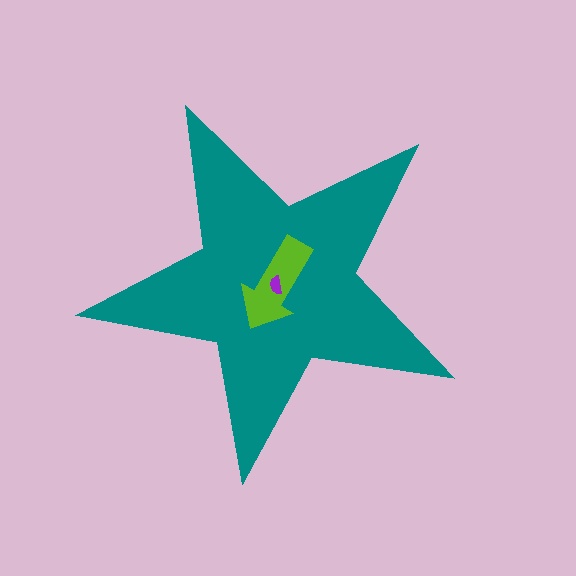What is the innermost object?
The purple semicircle.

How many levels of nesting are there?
3.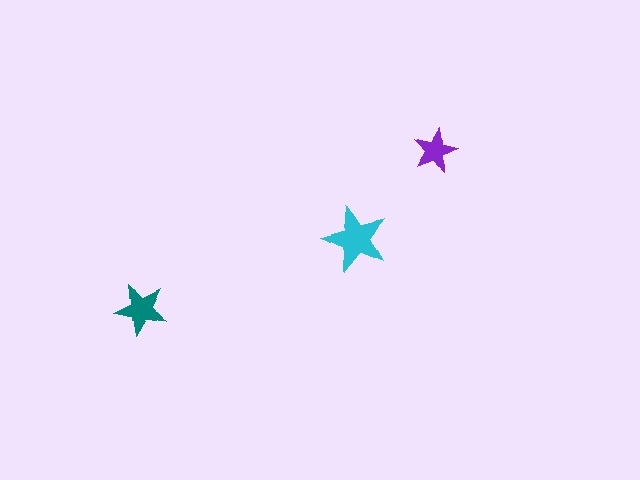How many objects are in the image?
There are 3 objects in the image.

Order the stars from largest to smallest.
the cyan one, the teal one, the purple one.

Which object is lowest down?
The teal star is bottommost.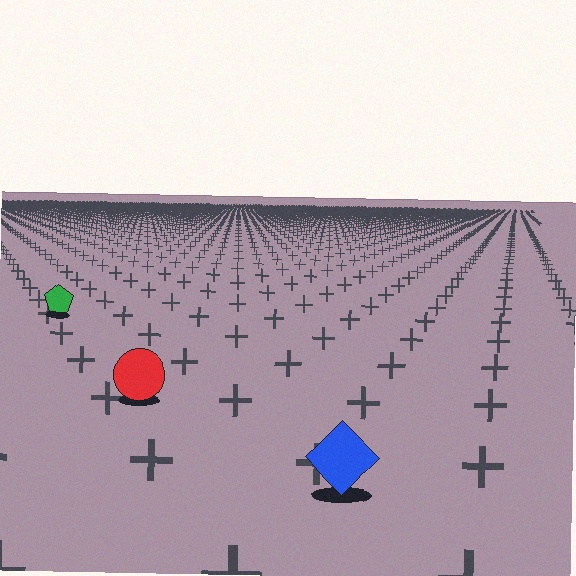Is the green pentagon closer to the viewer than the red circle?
No. The red circle is closer — you can tell from the texture gradient: the ground texture is coarser near it.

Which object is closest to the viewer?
The blue diamond is closest. The texture marks near it are larger and more spread out.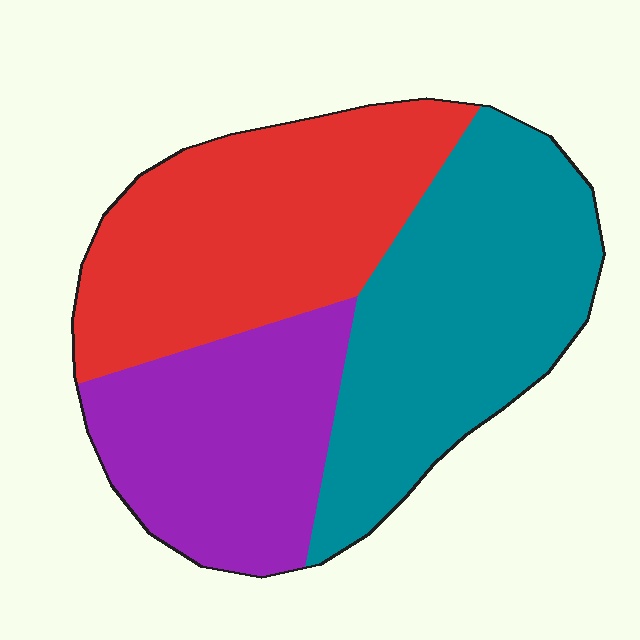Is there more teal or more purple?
Teal.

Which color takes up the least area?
Purple, at roughly 25%.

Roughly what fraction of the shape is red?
Red covers about 35% of the shape.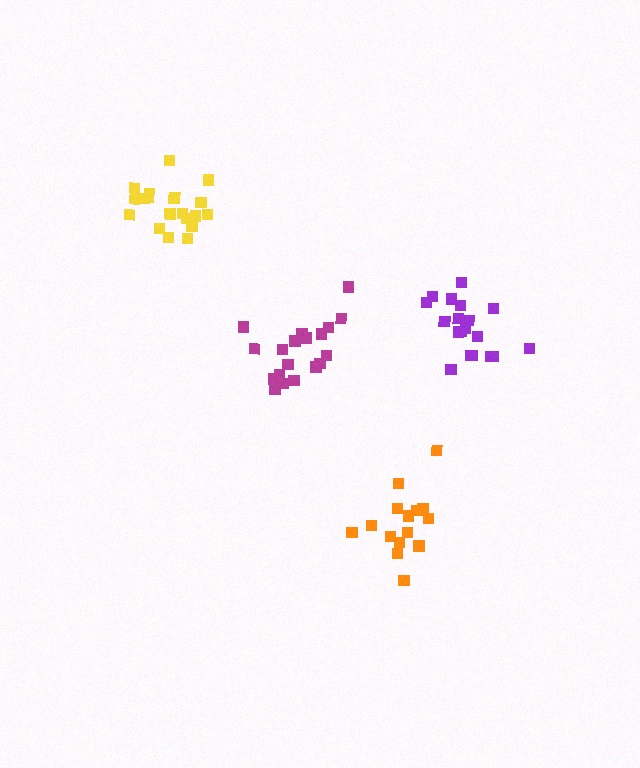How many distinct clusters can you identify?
There are 4 distinct clusters.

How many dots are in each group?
Group 1: 20 dots, Group 2: 15 dots, Group 3: 19 dots, Group 4: 19 dots (73 total).